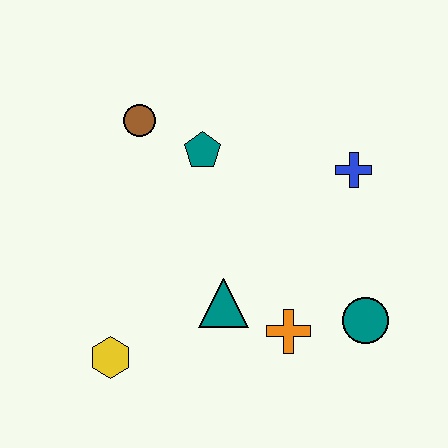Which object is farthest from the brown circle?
The teal circle is farthest from the brown circle.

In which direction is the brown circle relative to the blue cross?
The brown circle is to the left of the blue cross.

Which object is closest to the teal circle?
The orange cross is closest to the teal circle.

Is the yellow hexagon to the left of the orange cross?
Yes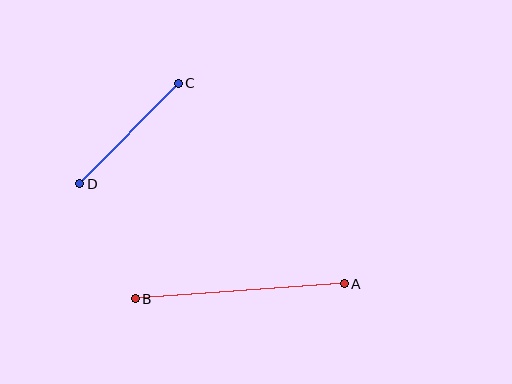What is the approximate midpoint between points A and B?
The midpoint is at approximately (240, 291) pixels.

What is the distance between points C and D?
The distance is approximately 141 pixels.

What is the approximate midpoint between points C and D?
The midpoint is at approximately (129, 134) pixels.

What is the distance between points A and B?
The distance is approximately 209 pixels.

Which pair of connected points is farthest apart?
Points A and B are farthest apart.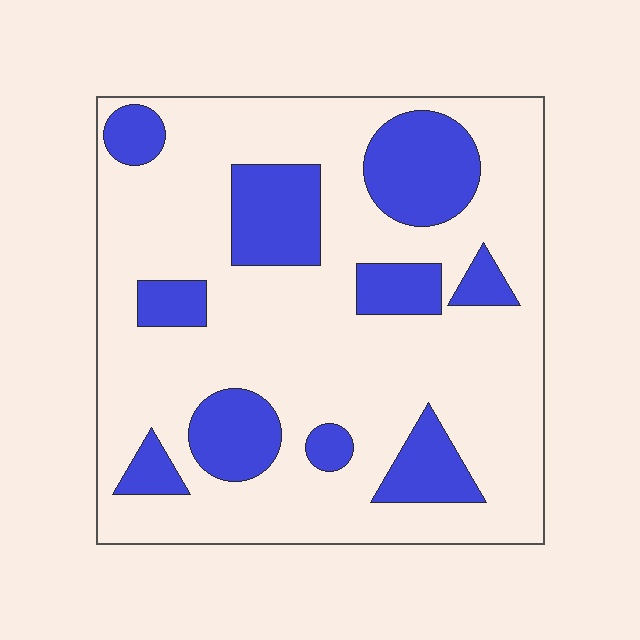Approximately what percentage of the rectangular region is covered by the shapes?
Approximately 25%.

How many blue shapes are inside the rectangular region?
10.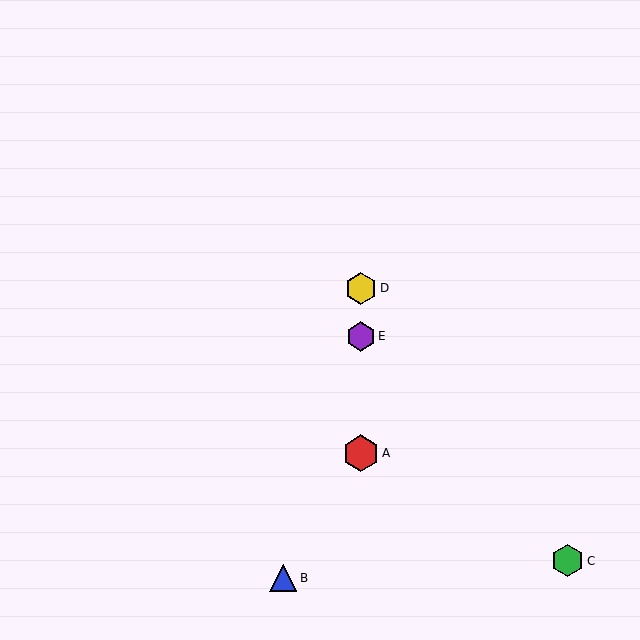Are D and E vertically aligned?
Yes, both are at x≈361.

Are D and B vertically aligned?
No, D is at x≈361 and B is at x≈283.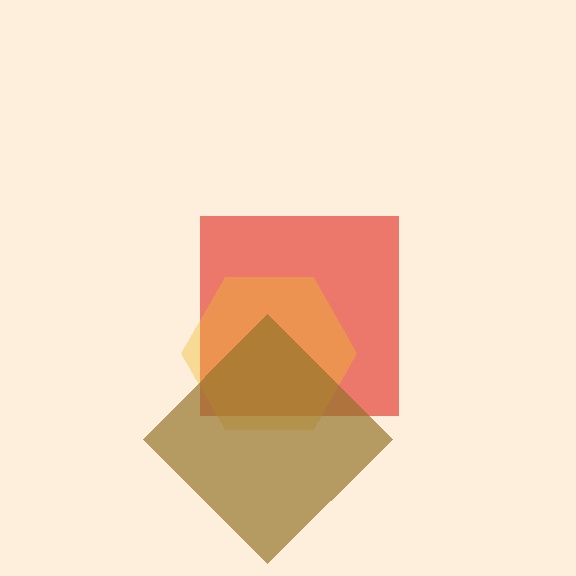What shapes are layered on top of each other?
The layered shapes are: a red square, a yellow hexagon, a brown diamond.